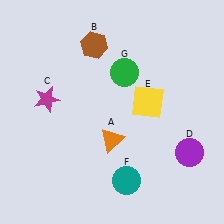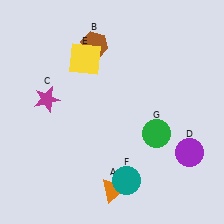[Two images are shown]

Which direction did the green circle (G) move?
The green circle (G) moved down.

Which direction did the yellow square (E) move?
The yellow square (E) moved left.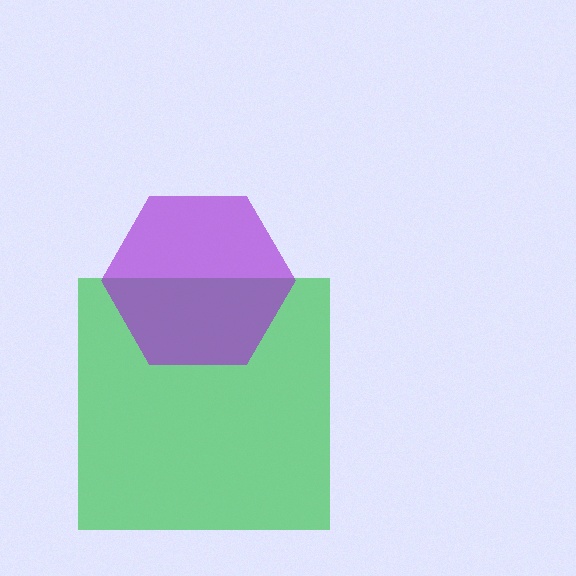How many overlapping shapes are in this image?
There are 2 overlapping shapes in the image.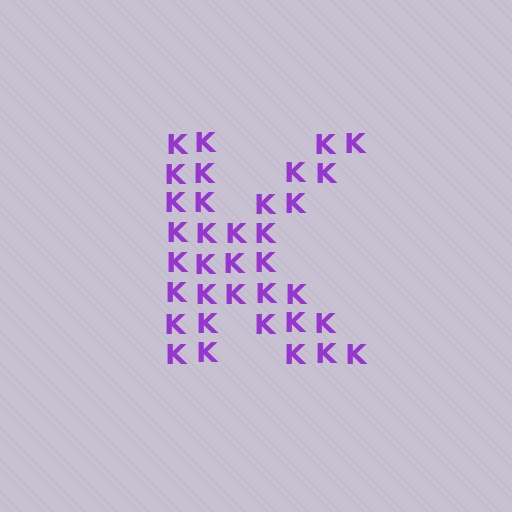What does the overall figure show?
The overall figure shows the letter K.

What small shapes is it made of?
It is made of small letter K's.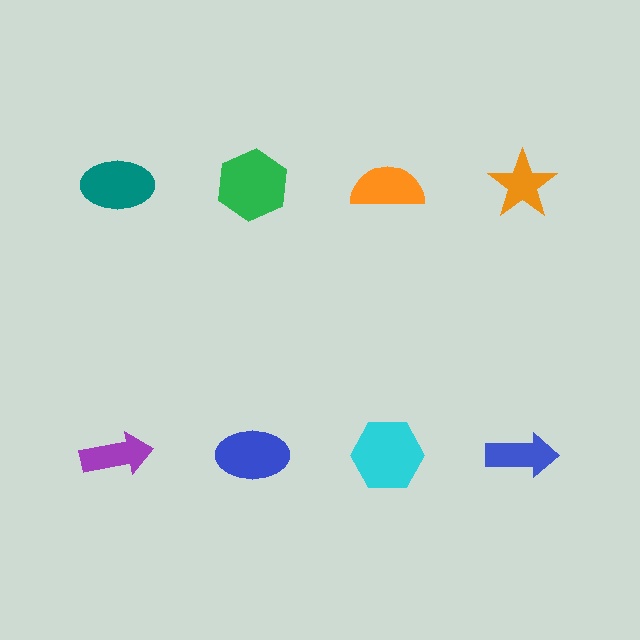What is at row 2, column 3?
A cyan hexagon.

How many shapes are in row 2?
4 shapes.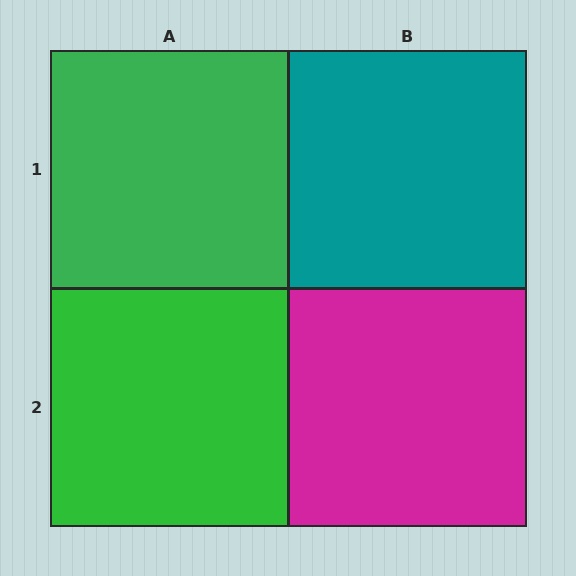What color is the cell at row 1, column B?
Teal.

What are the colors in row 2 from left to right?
Green, magenta.